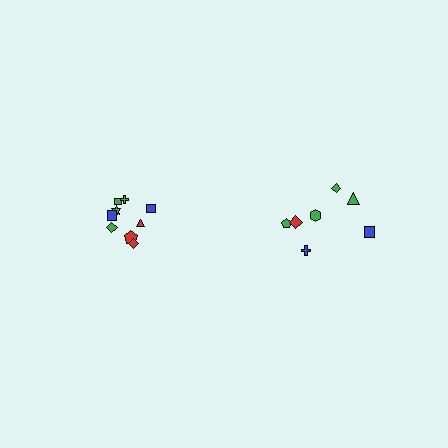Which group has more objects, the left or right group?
The left group.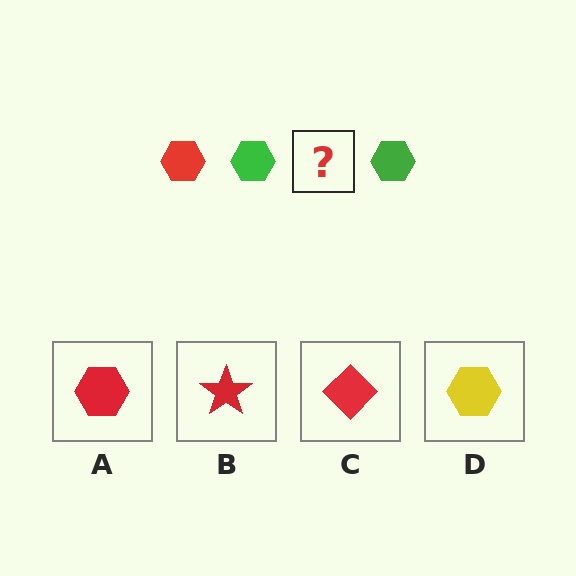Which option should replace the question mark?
Option A.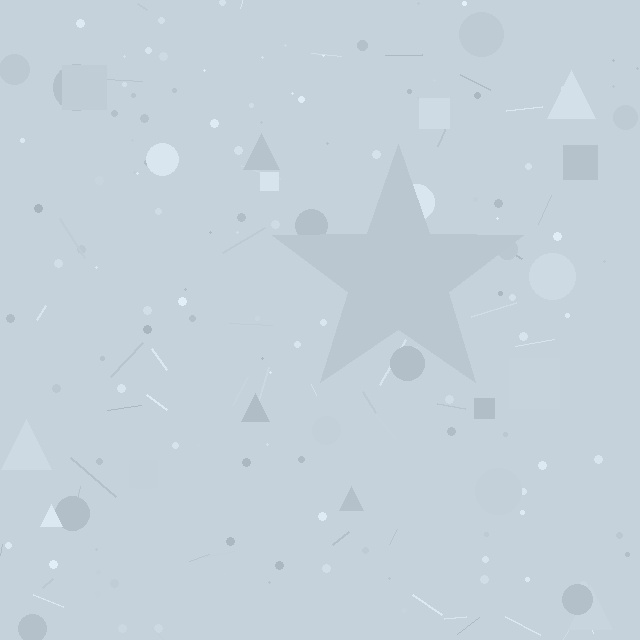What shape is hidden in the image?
A star is hidden in the image.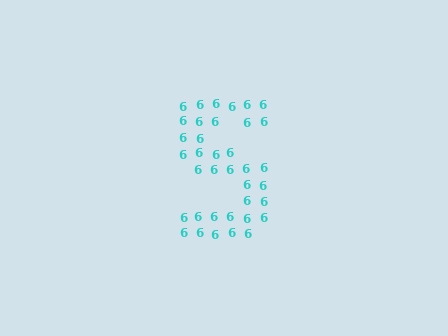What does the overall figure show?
The overall figure shows the letter S.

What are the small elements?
The small elements are digit 6's.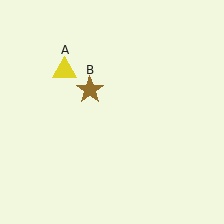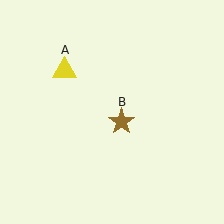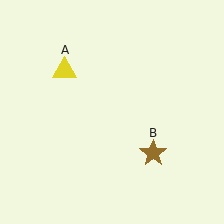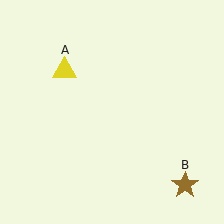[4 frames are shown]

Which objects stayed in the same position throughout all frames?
Yellow triangle (object A) remained stationary.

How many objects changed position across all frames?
1 object changed position: brown star (object B).